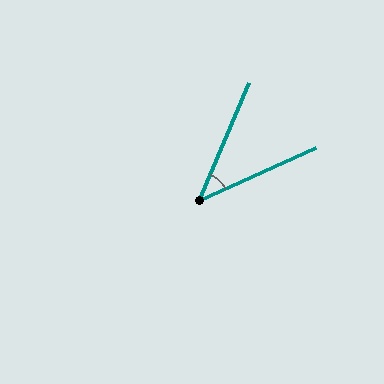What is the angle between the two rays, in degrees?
Approximately 43 degrees.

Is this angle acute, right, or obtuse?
It is acute.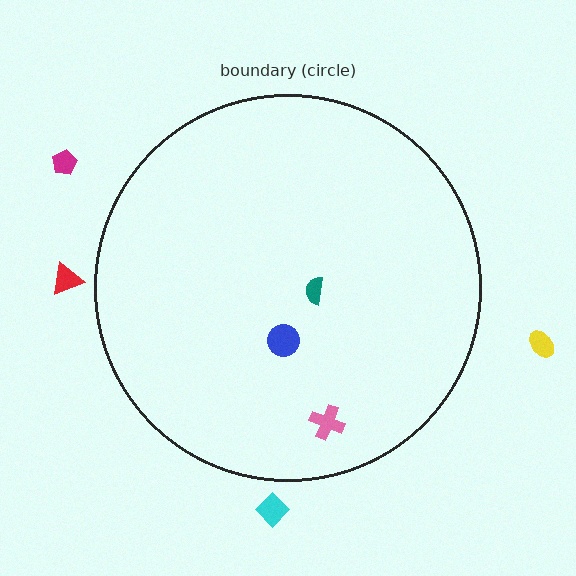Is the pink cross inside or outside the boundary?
Inside.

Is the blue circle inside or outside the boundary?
Inside.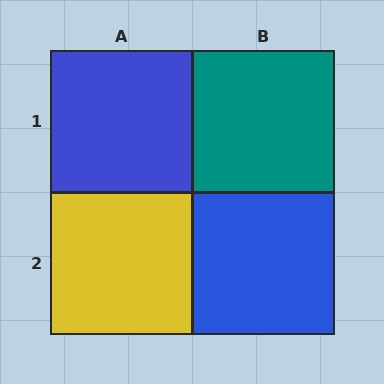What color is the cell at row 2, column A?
Yellow.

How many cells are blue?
2 cells are blue.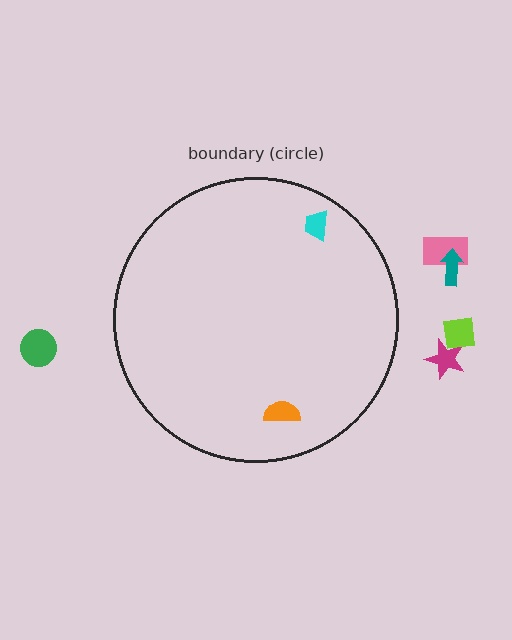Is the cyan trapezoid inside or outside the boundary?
Inside.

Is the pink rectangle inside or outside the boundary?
Outside.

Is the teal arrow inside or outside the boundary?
Outside.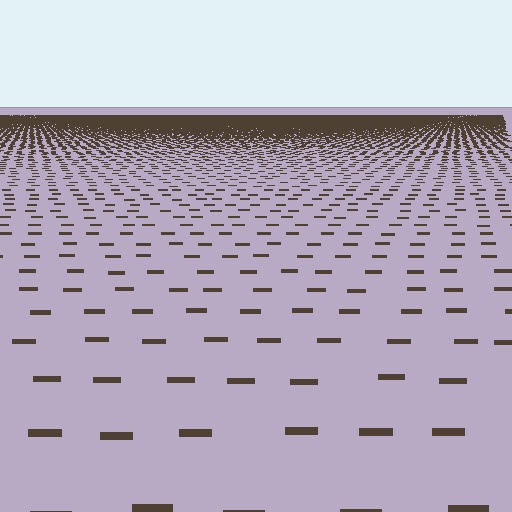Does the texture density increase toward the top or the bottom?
Density increases toward the top.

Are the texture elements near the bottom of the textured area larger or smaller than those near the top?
Larger. Near the bottom, elements are closer to the viewer and appear at a bigger on-screen size.